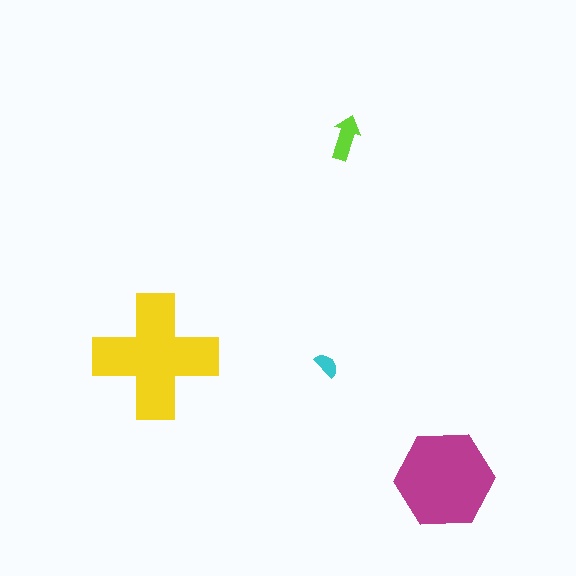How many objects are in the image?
There are 4 objects in the image.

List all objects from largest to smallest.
The yellow cross, the magenta hexagon, the lime arrow, the cyan semicircle.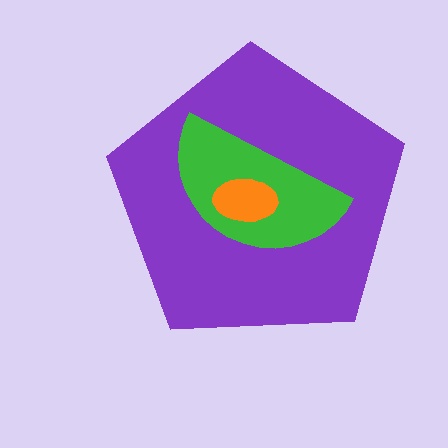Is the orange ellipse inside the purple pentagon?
Yes.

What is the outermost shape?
The purple pentagon.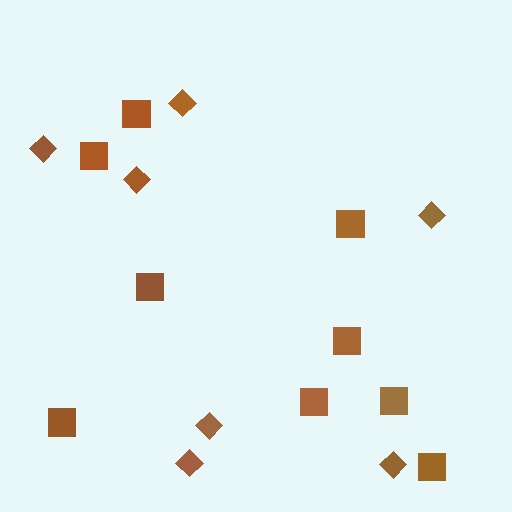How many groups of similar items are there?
There are 2 groups: one group of squares (9) and one group of diamonds (7).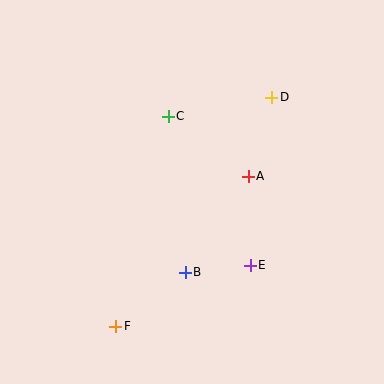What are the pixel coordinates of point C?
Point C is at (168, 116).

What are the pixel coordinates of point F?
Point F is at (116, 326).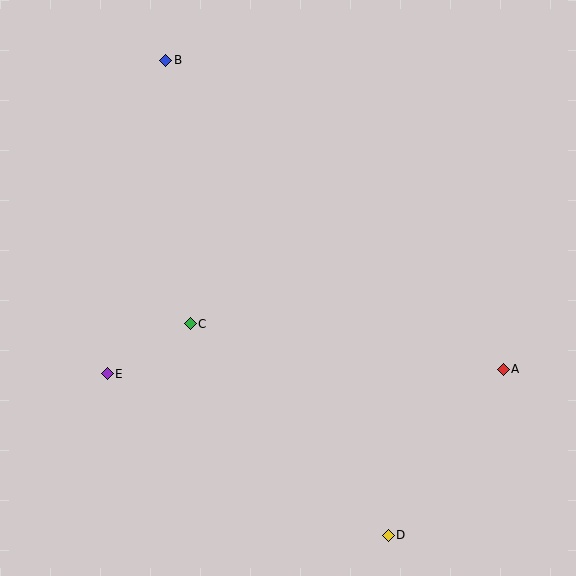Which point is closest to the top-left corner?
Point B is closest to the top-left corner.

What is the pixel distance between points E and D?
The distance between E and D is 324 pixels.